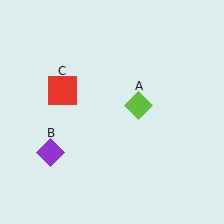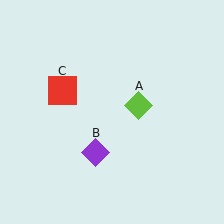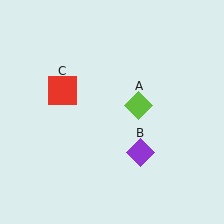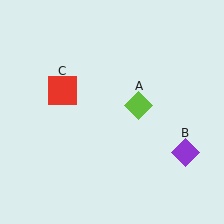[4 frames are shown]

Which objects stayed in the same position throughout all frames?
Lime diamond (object A) and red square (object C) remained stationary.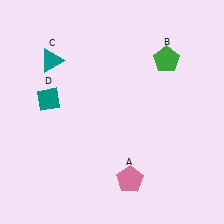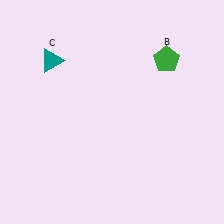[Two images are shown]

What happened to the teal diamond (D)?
The teal diamond (D) was removed in Image 2. It was in the top-left area of Image 1.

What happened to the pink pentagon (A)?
The pink pentagon (A) was removed in Image 2. It was in the bottom-right area of Image 1.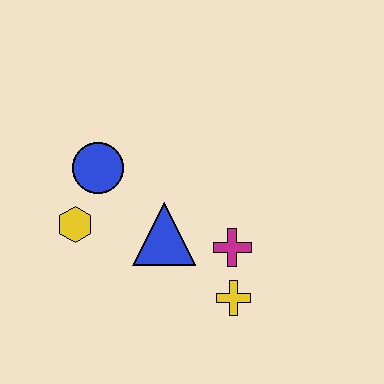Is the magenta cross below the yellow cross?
No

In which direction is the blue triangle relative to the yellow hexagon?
The blue triangle is to the right of the yellow hexagon.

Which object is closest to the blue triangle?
The magenta cross is closest to the blue triangle.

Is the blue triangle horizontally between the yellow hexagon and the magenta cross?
Yes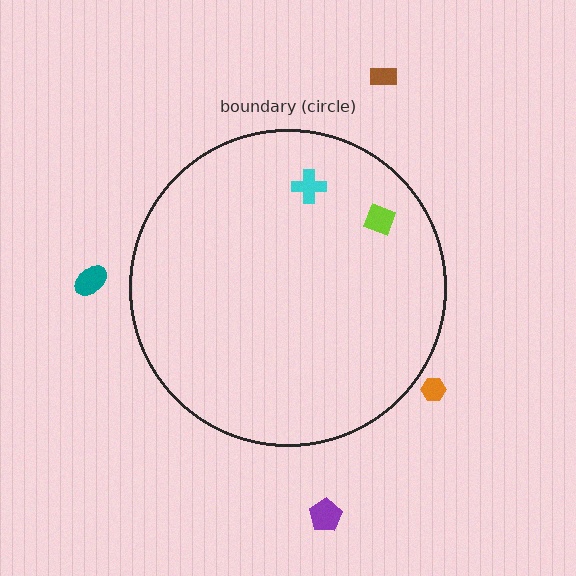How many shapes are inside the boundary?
2 inside, 4 outside.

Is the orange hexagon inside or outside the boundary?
Outside.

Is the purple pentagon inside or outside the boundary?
Outside.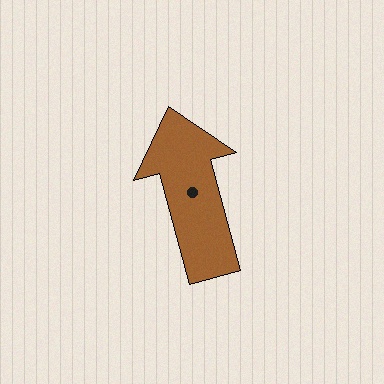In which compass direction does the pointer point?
North.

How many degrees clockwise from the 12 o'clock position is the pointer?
Approximately 345 degrees.